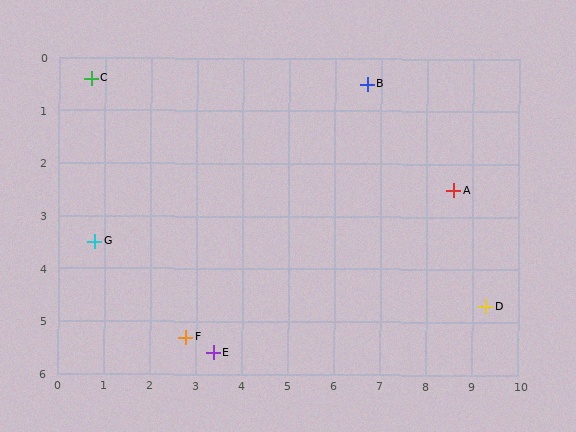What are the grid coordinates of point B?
Point B is at approximately (6.7, 0.5).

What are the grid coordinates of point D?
Point D is at approximately (9.3, 4.7).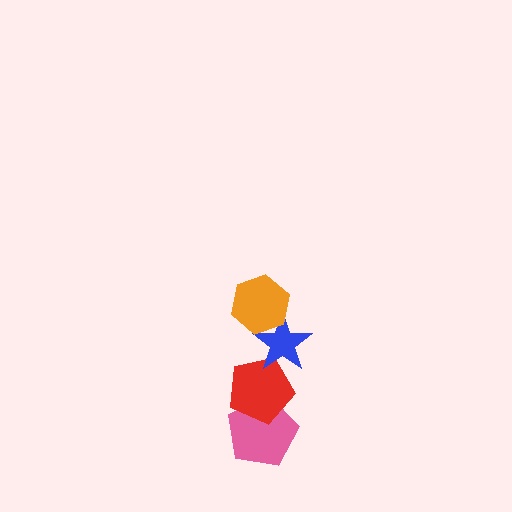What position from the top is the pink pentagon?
The pink pentagon is 4th from the top.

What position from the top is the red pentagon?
The red pentagon is 3rd from the top.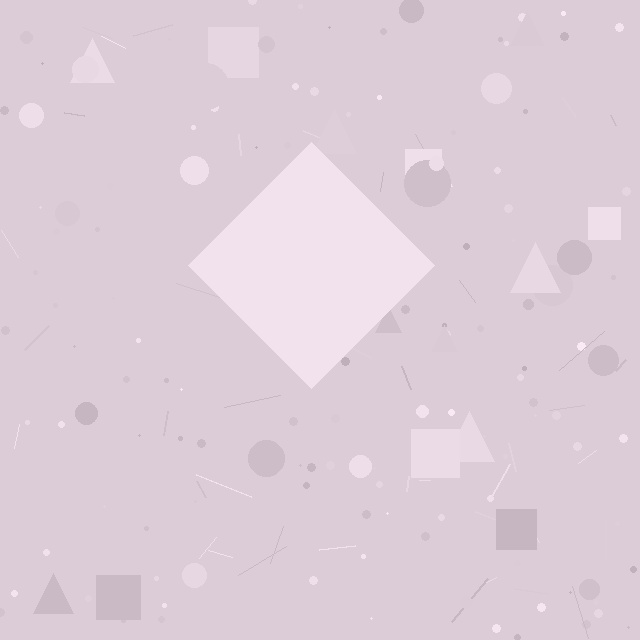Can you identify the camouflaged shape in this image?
The camouflaged shape is a diamond.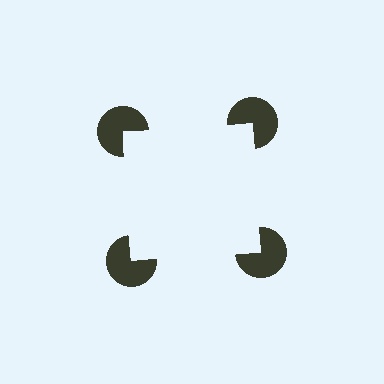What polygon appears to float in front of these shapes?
An illusory square — its edges are inferred from the aligned wedge cuts in the pac-man discs, not physically drawn.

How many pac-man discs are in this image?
There are 4 — one at each vertex of the illusory square.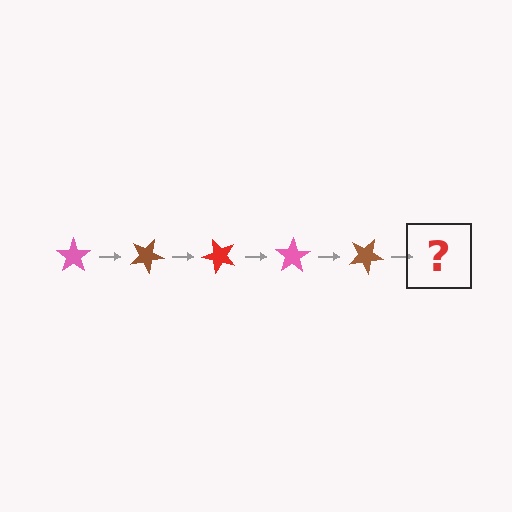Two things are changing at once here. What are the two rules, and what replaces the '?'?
The two rules are that it rotates 25 degrees each step and the color cycles through pink, brown, and red. The '?' should be a red star, rotated 125 degrees from the start.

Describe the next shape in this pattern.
It should be a red star, rotated 125 degrees from the start.